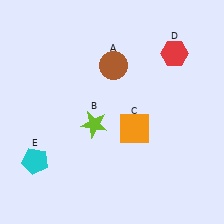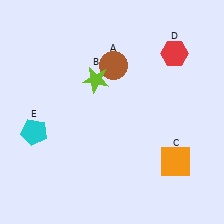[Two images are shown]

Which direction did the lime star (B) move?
The lime star (B) moved up.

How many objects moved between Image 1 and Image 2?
3 objects moved between the two images.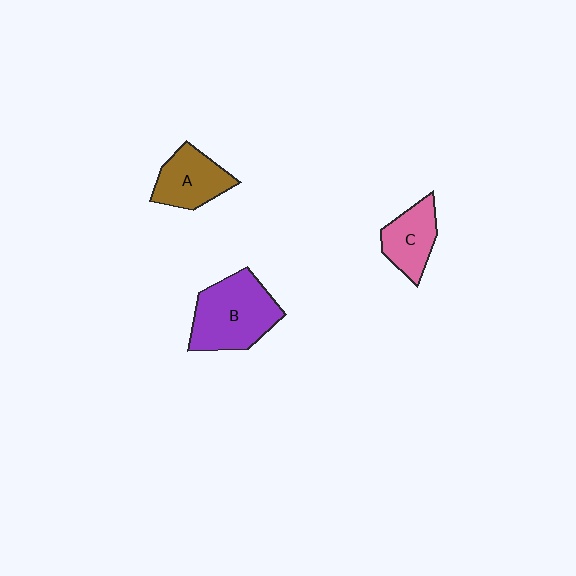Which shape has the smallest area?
Shape C (pink).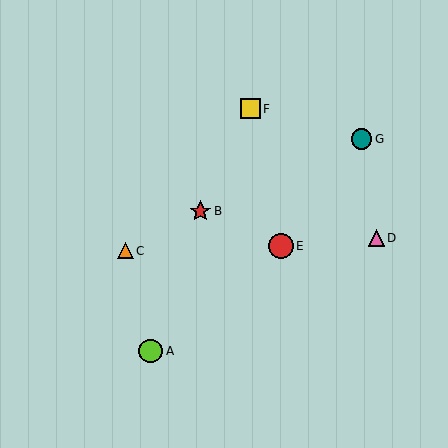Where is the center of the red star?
The center of the red star is at (200, 211).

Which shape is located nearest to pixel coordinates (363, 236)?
The pink triangle (labeled D) at (376, 238) is nearest to that location.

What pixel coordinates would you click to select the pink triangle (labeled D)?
Click at (376, 238) to select the pink triangle D.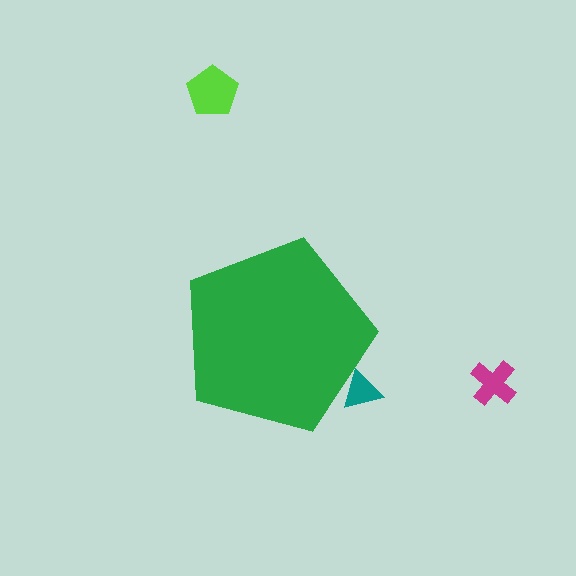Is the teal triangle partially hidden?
Yes, the teal triangle is partially hidden behind the green pentagon.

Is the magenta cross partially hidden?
No, the magenta cross is fully visible.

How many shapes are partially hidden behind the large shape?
1 shape is partially hidden.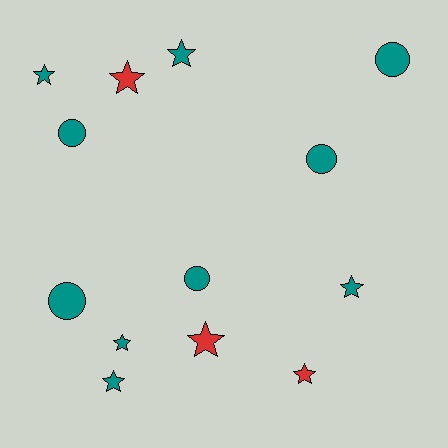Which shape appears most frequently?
Star, with 8 objects.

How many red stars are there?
There are 3 red stars.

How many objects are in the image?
There are 13 objects.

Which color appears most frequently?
Teal, with 10 objects.